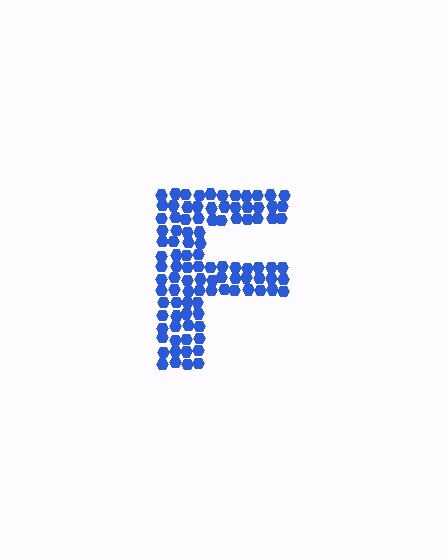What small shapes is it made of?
It is made of small hexagons.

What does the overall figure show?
The overall figure shows the letter F.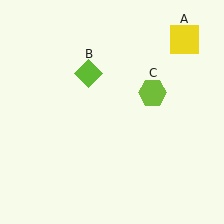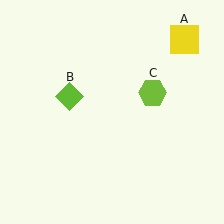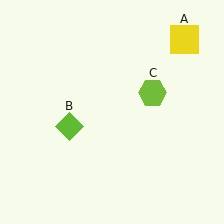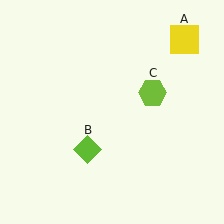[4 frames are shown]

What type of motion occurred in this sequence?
The lime diamond (object B) rotated counterclockwise around the center of the scene.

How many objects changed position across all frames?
1 object changed position: lime diamond (object B).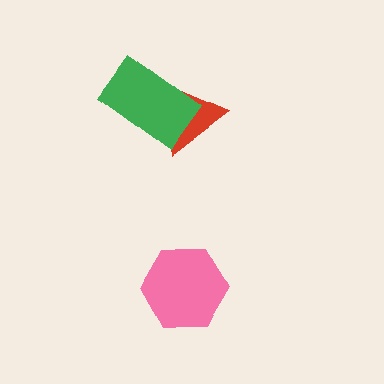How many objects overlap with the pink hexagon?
0 objects overlap with the pink hexagon.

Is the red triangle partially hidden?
Yes, it is partially covered by another shape.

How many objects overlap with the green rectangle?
1 object overlaps with the green rectangle.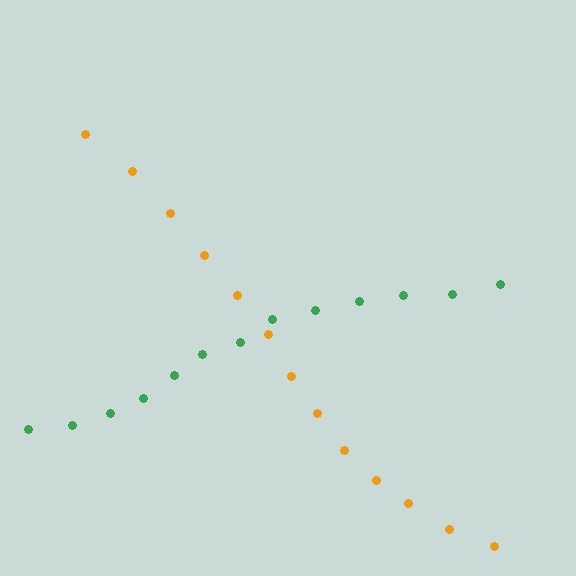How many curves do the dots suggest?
There are 2 distinct paths.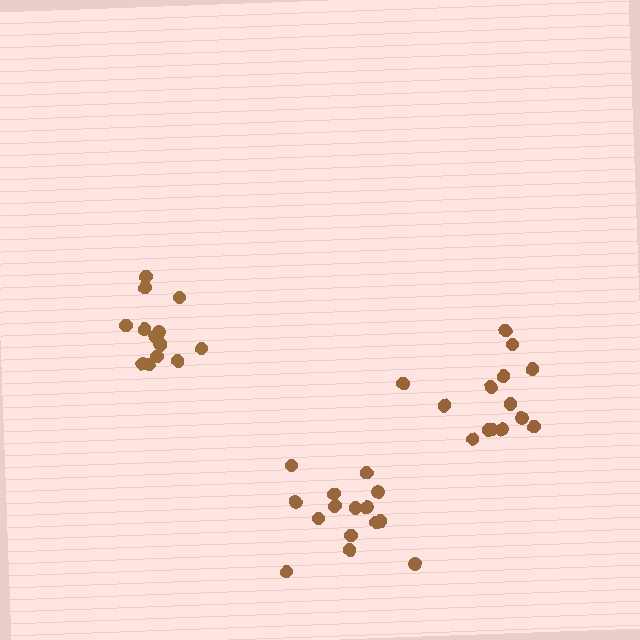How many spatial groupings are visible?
There are 3 spatial groupings.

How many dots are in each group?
Group 1: 14 dots, Group 2: 14 dots, Group 3: 15 dots (43 total).